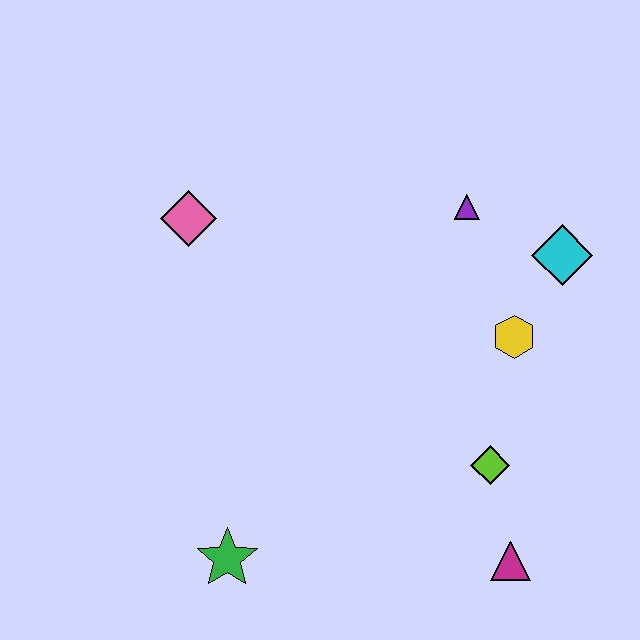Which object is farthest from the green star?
The cyan diamond is farthest from the green star.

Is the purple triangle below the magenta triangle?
No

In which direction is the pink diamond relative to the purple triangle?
The pink diamond is to the left of the purple triangle.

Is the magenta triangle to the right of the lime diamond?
Yes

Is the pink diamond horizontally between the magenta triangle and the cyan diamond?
No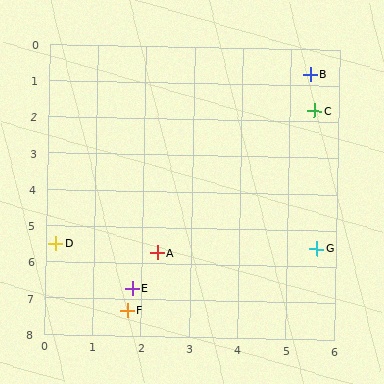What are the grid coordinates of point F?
Point F is at approximately (1.7, 7.3).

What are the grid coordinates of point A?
Point A is at approximately (2.3, 5.7).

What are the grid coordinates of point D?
Point D is at approximately (0.2, 5.5).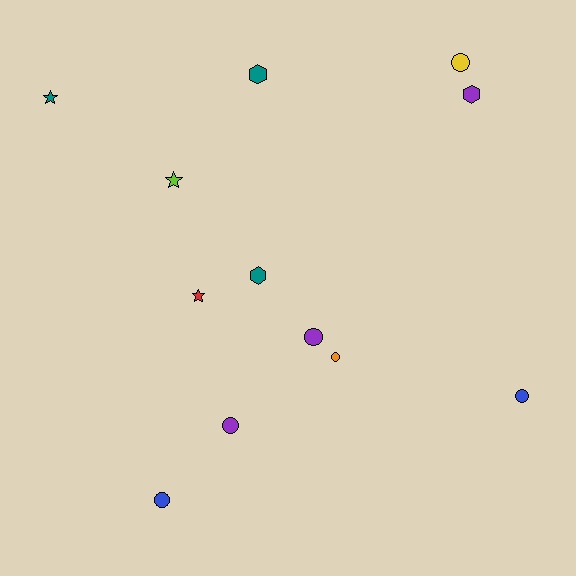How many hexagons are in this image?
There are 3 hexagons.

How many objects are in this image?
There are 12 objects.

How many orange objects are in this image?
There is 1 orange object.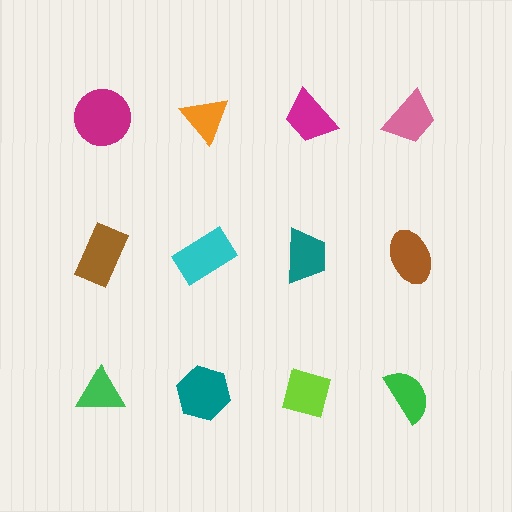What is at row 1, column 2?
An orange triangle.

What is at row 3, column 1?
A green triangle.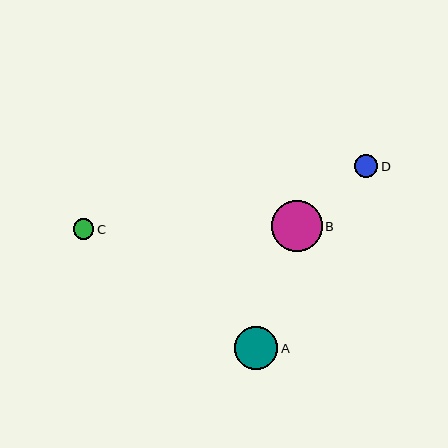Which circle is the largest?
Circle B is the largest with a size of approximately 51 pixels.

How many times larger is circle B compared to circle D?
Circle B is approximately 2.2 times the size of circle D.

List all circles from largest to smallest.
From largest to smallest: B, A, D, C.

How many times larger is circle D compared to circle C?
Circle D is approximately 1.1 times the size of circle C.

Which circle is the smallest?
Circle C is the smallest with a size of approximately 21 pixels.